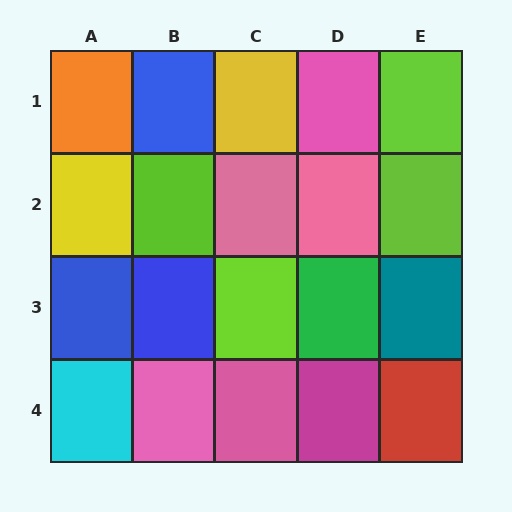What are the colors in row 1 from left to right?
Orange, blue, yellow, pink, lime.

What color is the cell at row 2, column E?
Lime.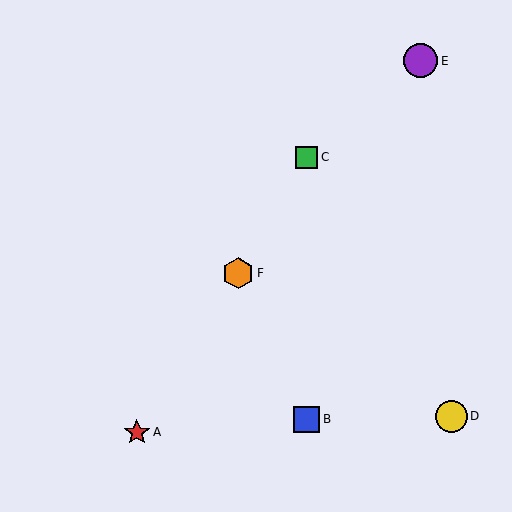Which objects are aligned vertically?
Objects B, C are aligned vertically.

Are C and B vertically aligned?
Yes, both are at x≈307.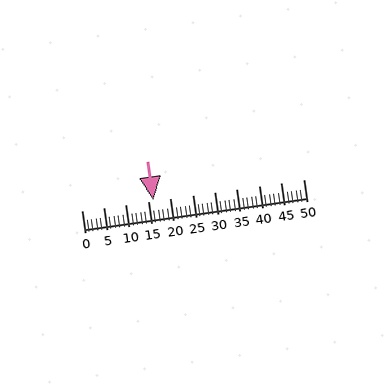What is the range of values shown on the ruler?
The ruler shows values from 0 to 50.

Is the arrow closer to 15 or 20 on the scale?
The arrow is closer to 15.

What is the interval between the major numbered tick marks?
The major tick marks are spaced 5 units apart.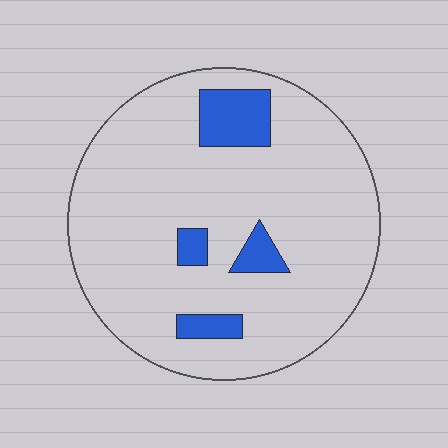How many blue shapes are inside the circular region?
4.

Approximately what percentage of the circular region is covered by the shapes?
Approximately 10%.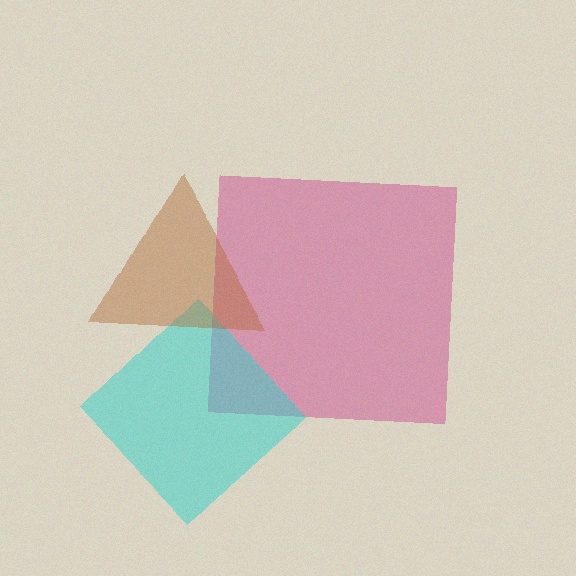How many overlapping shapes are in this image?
There are 3 overlapping shapes in the image.